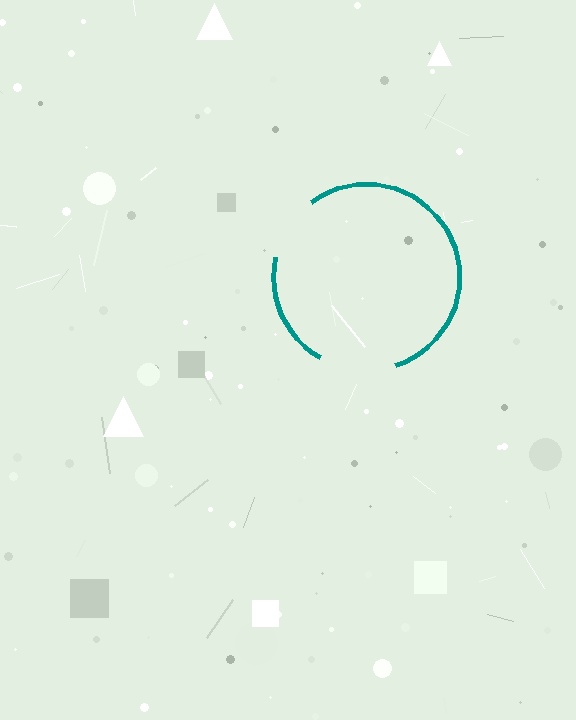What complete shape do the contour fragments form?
The contour fragments form a circle.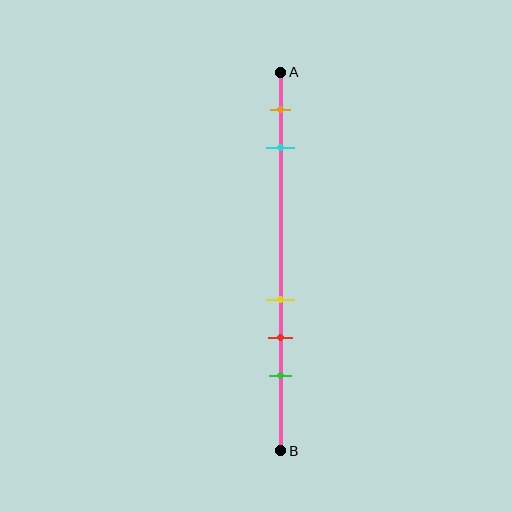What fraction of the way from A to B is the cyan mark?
The cyan mark is approximately 20% (0.2) of the way from A to B.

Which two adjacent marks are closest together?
The yellow and red marks are the closest adjacent pair.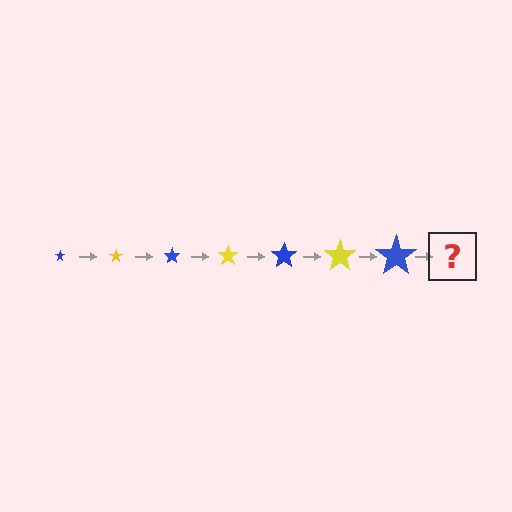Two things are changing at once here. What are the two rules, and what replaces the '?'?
The two rules are that the star grows larger each step and the color cycles through blue and yellow. The '?' should be a yellow star, larger than the previous one.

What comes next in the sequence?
The next element should be a yellow star, larger than the previous one.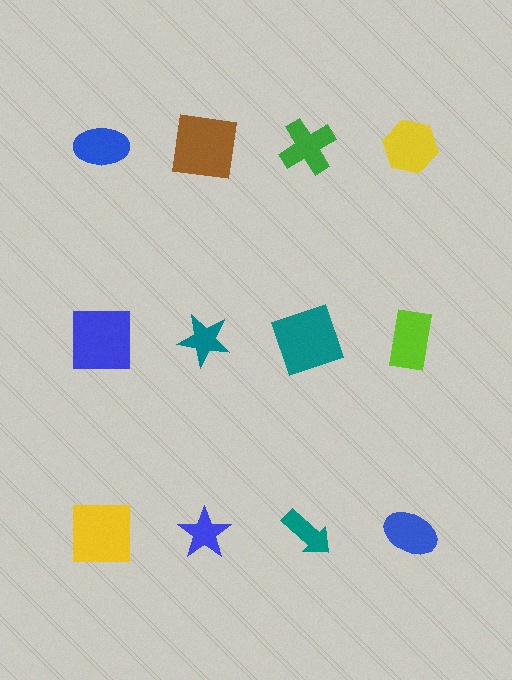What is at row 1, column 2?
A brown square.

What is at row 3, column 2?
A blue star.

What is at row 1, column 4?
A yellow hexagon.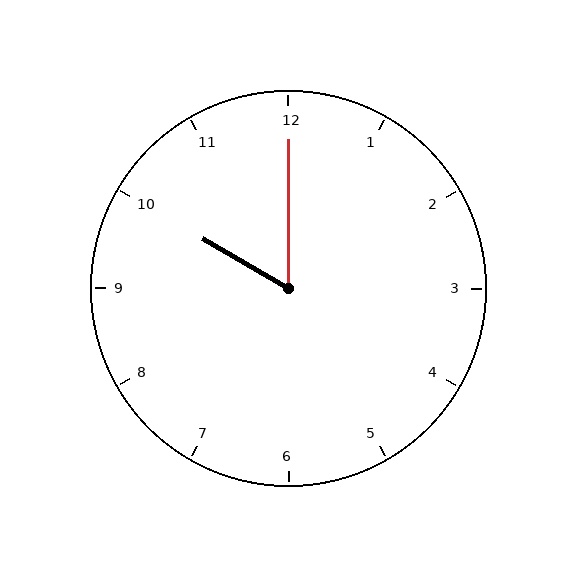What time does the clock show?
10:00.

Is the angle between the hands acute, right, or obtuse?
It is acute.